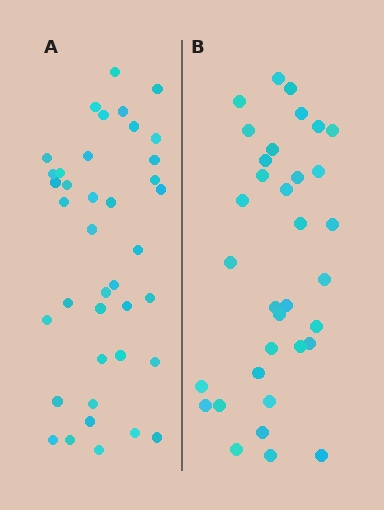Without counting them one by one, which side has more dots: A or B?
Region A (the left region) has more dots.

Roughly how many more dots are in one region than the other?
Region A has about 5 more dots than region B.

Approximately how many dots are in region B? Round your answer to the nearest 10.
About 30 dots. (The exact count is 34, which rounds to 30.)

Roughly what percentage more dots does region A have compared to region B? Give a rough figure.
About 15% more.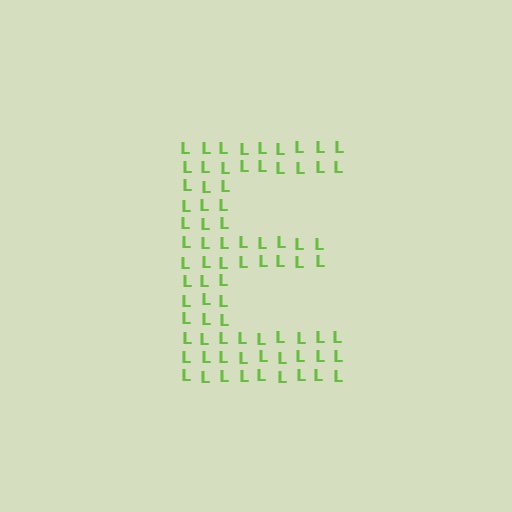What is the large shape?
The large shape is the letter E.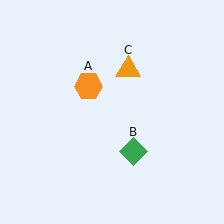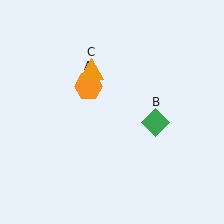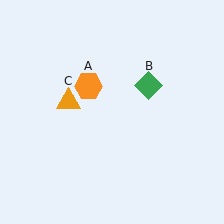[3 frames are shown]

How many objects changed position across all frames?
2 objects changed position: green diamond (object B), orange triangle (object C).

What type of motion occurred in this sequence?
The green diamond (object B), orange triangle (object C) rotated counterclockwise around the center of the scene.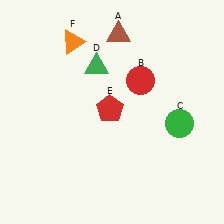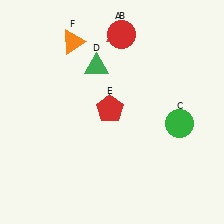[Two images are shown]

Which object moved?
The red circle (B) moved up.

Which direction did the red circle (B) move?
The red circle (B) moved up.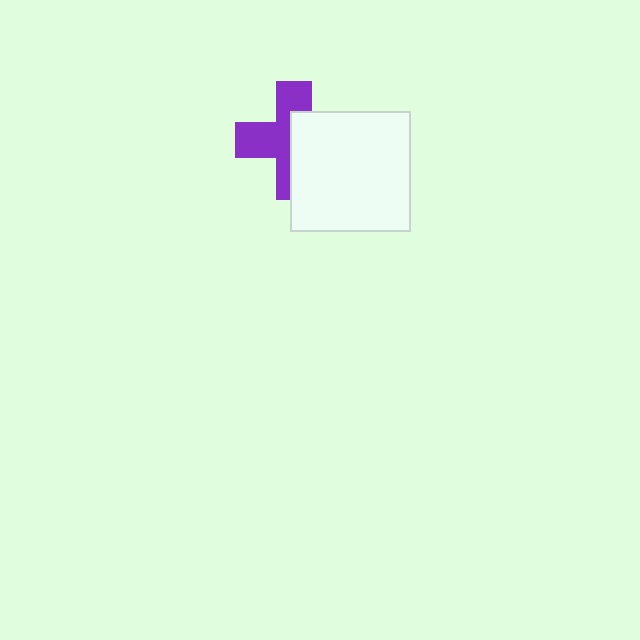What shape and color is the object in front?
The object in front is a white square.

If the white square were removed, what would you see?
You would see the complete purple cross.